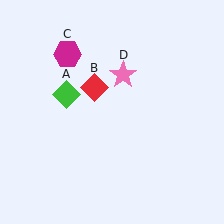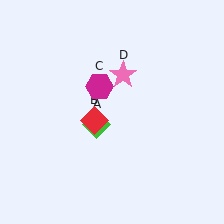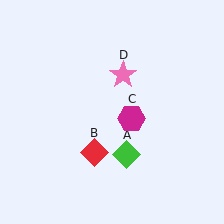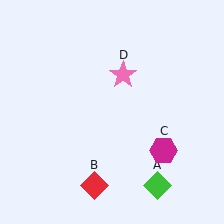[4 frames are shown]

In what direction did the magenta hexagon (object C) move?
The magenta hexagon (object C) moved down and to the right.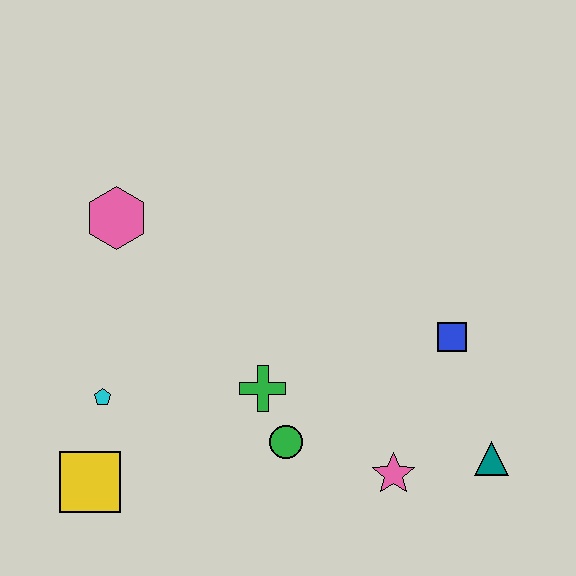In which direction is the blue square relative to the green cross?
The blue square is to the right of the green cross.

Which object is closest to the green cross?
The green circle is closest to the green cross.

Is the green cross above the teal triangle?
Yes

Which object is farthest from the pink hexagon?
The teal triangle is farthest from the pink hexagon.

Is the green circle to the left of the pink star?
Yes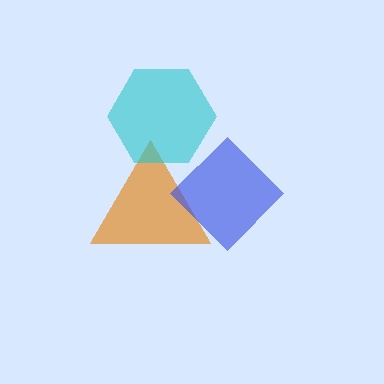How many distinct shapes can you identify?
There are 3 distinct shapes: an orange triangle, a blue diamond, a cyan hexagon.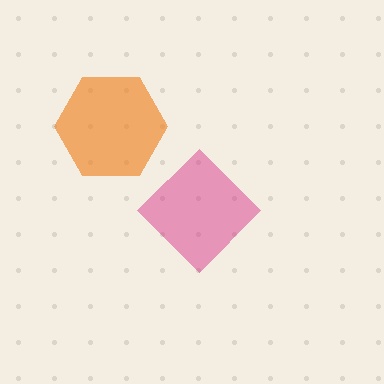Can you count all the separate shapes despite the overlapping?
Yes, there are 2 separate shapes.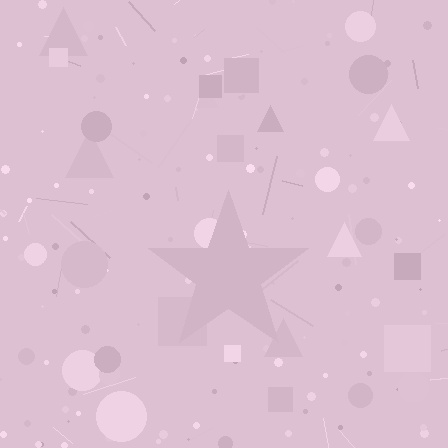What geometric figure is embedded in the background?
A star is embedded in the background.